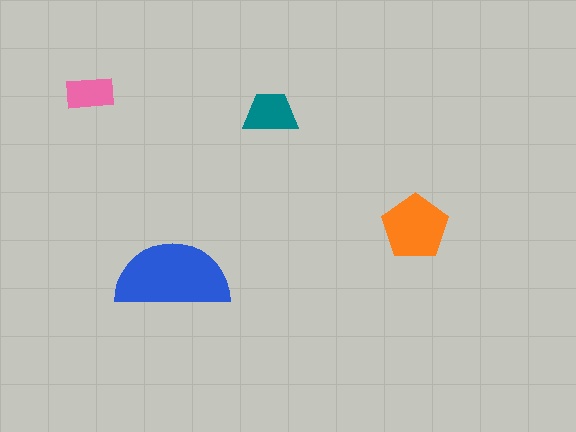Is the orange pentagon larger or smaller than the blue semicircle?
Smaller.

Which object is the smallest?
The pink rectangle.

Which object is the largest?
The blue semicircle.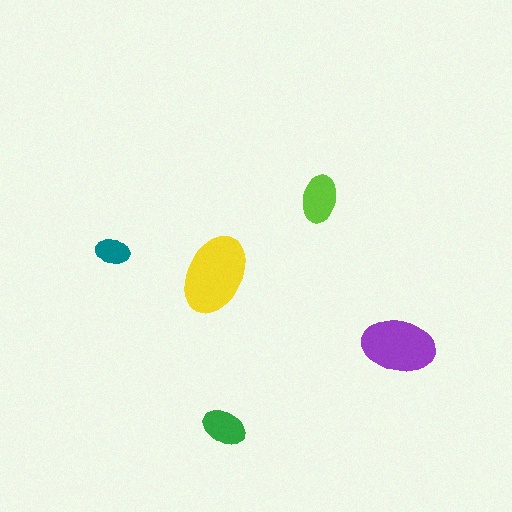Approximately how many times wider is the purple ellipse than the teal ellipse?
About 2 times wider.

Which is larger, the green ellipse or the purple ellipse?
The purple one.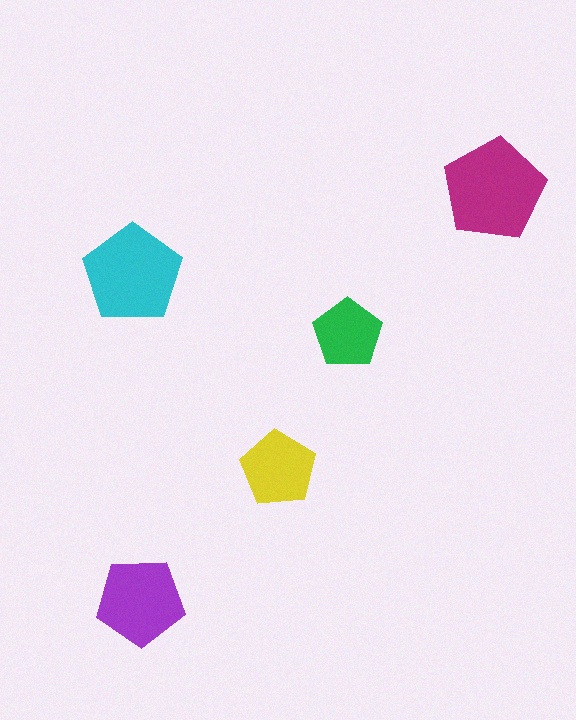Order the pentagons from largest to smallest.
the magenta one, the cyan one, the purple one, the yellow one, the green one.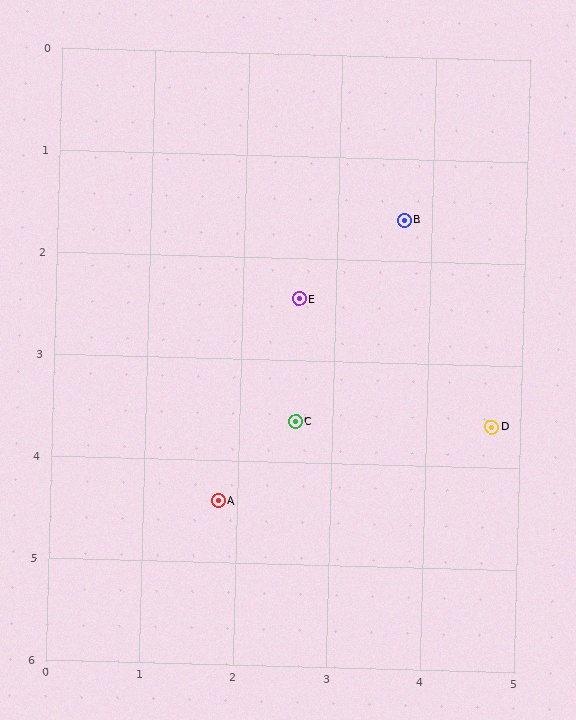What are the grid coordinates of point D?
Point D is at approximately (4.7, 3.6).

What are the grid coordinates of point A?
Point A is at approximately (1.8, 4.4).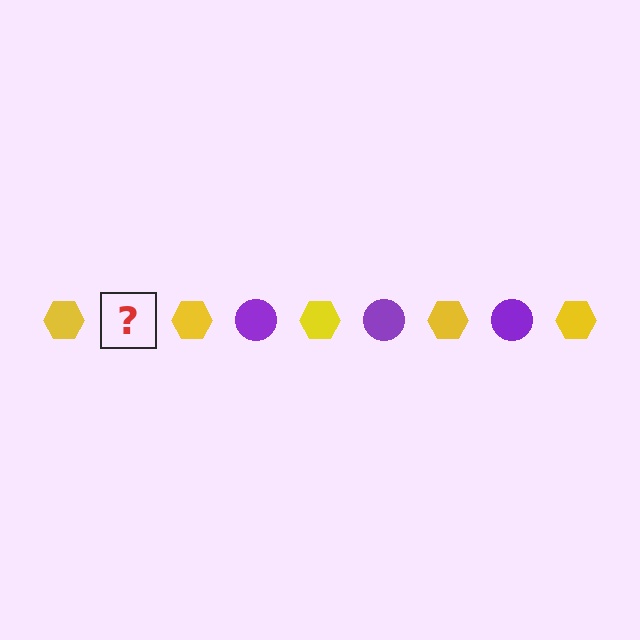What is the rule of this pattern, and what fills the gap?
The rule is that the pattern alternates between yellow hexagon and purple circle. The gap should be filled with a purple circle.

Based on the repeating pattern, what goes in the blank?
The blank should be a purple circle.